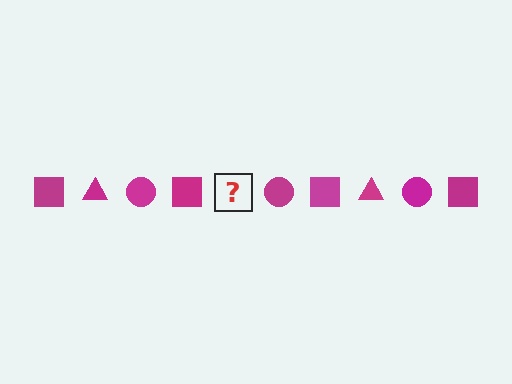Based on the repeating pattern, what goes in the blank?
The blank should be a magenta triangle.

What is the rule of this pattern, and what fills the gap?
The rule is that the pattern cycles through square, triangle, circle shapes in magenta. The gap should be filled with a magenta triangle.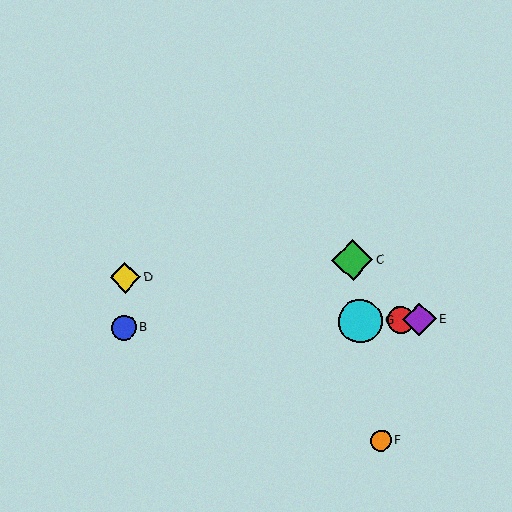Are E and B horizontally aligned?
Yes, both are at y≈319.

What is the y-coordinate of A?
Object A is at y≈320.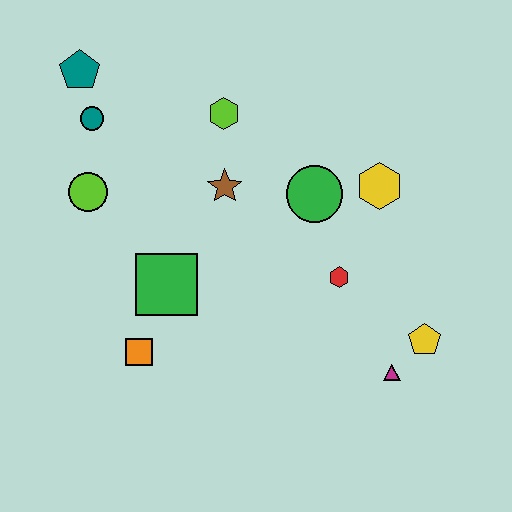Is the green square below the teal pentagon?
Yes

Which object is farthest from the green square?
The yellow pentagon is farthest from the green square.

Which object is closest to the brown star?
The lime hexagon is closest to the brown star.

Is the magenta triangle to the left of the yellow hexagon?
No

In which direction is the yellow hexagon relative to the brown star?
The yellow hexagon is to the right of the brown star.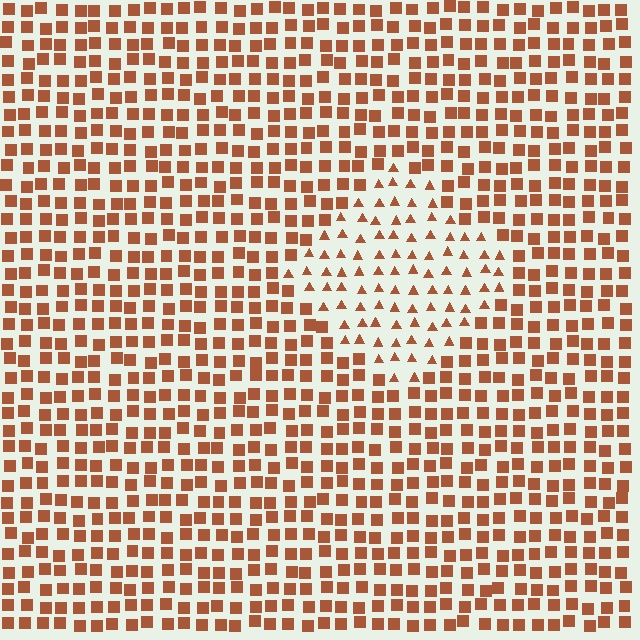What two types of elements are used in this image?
The image uses triangles inside the diamond region and squares outside it.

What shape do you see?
I see a diamond.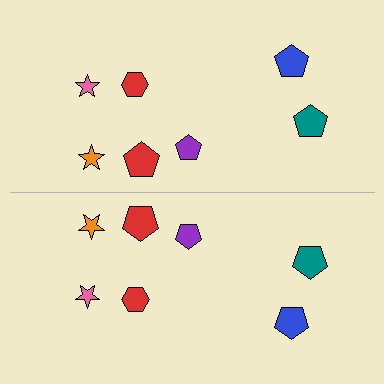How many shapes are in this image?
There are 14 shapes in this image.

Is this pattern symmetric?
Yes, this pattern has bilateral (reflection) symmetry.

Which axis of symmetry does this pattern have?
The pattern has a horizontal axis of symmetry running through the center of the image.